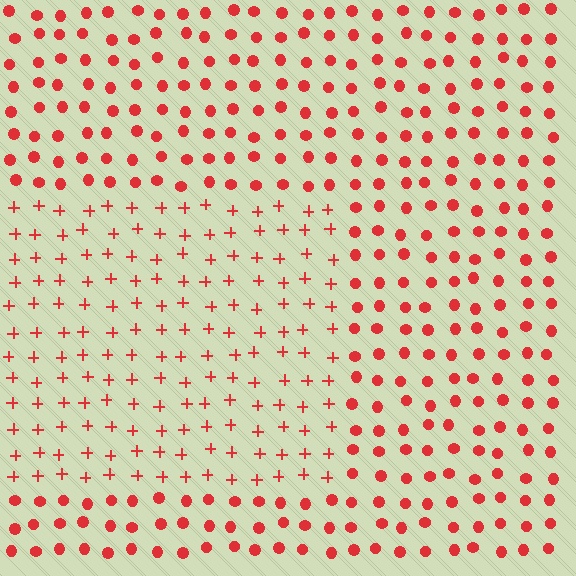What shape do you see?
I see a rectangle.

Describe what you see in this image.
The image is filled with small red elements arranged in a uniform grid. A rectangle-shaped region contains plus signs, while the surrounding area contains circles. The boundary is defined purely by the change in element shape.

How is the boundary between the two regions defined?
The boundary is defined by a change in element shape: plus signs inside vs. circles outside. All elements share the same color and spacing.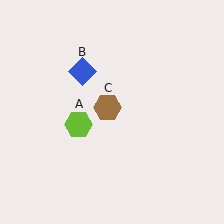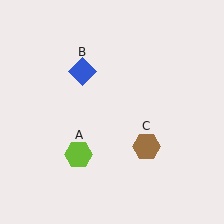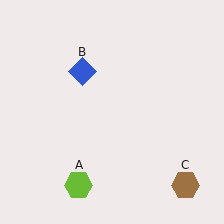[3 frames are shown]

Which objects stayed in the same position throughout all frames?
Blue diamond (object B) remained stationary.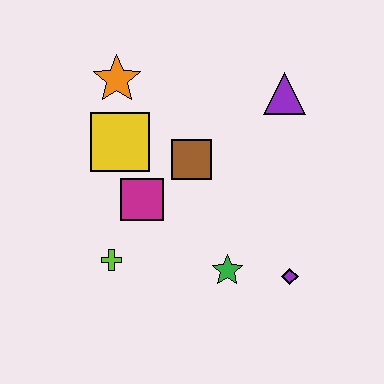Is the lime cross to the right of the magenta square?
No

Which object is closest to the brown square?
The magenta square is closest to the brown square.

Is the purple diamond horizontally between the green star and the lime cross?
No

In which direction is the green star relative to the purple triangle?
The green star is below the purple triangle.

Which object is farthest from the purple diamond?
The orange star is farthest from the purple diamond.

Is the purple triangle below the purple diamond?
No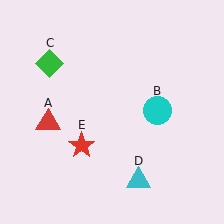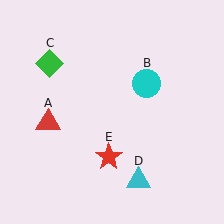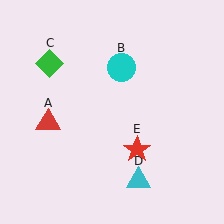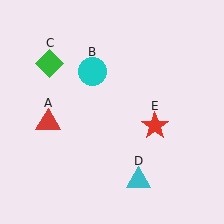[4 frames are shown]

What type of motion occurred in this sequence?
The cyan circle (object B), red star (object E) rotated counterclockwise around the center of the scene.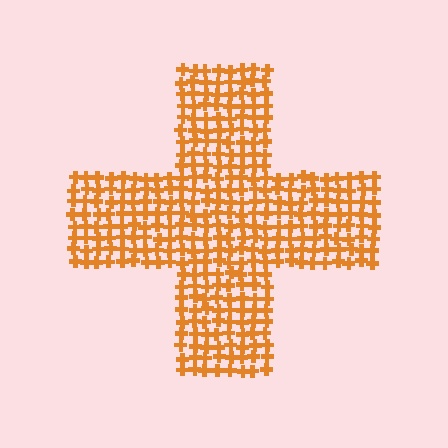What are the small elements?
The small elements are crosses.